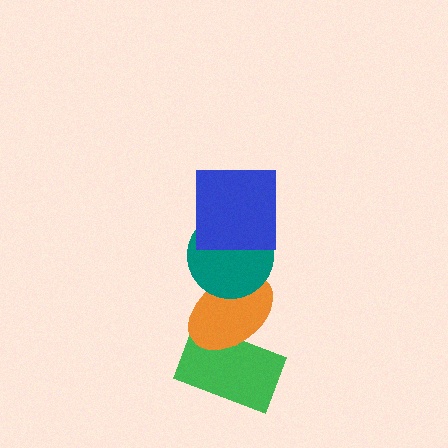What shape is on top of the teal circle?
The blue square is on top of the teal circle.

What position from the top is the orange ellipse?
The orange ellipse is 3rd from the top.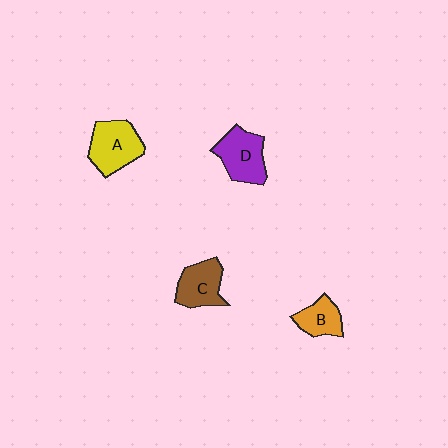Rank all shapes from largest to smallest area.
From largest to smallest: A (yellow), D (purple), C (brown), B (orange).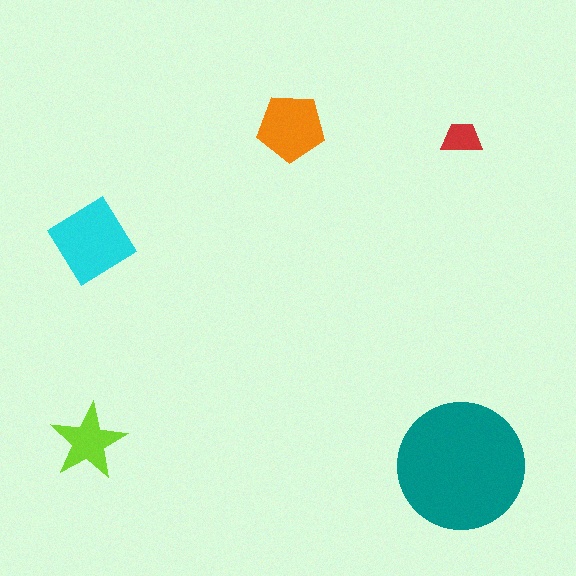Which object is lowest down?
The teal circle is bottommost.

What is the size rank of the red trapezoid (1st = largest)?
5th.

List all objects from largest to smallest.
The teal circle, the cyan diamond, the orange pentagon, the lime star, the red trapezoid.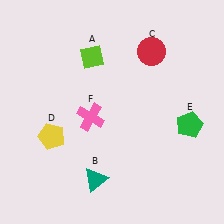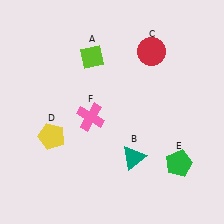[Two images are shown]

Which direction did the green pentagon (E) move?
The green pentagon (E) moved down.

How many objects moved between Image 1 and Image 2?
2 objects moved between the two images.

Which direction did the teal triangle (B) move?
The teal triangle (B) moved right.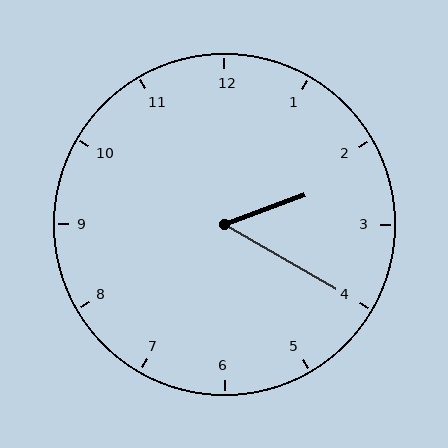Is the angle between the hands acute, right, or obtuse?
It is acute.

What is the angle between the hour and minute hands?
Approximately 50 degrees.